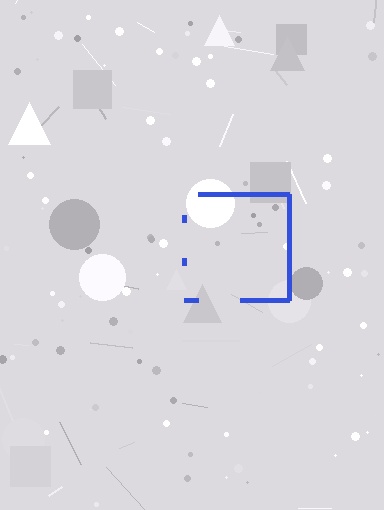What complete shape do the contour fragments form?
The contour fragments form a square.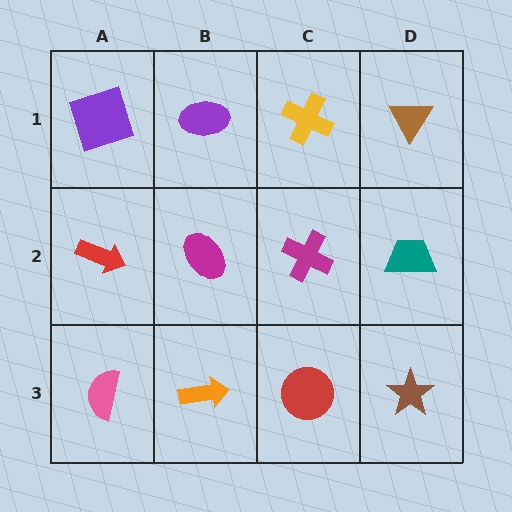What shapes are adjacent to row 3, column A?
A red arrow (row 2, column A), an orange arrow (row 3, column B).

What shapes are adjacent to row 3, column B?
A magenta ellipse (row 2, column B), a pink semicircle (row 3, column A), a red circle (row 3, column C).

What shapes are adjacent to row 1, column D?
A teal trapezoid (row 2, column D), a yellow cross (row 1, column C).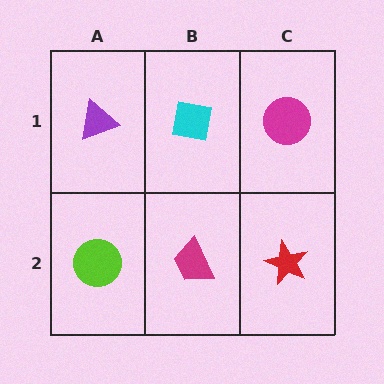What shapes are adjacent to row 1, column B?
A magenta trapezoid (row 2, column B), a purple triangle (row 1, column A), a magenta circle (row 1, column C).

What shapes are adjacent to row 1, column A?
A lime circle (row 2, column A), a cyan square (row 1, column B).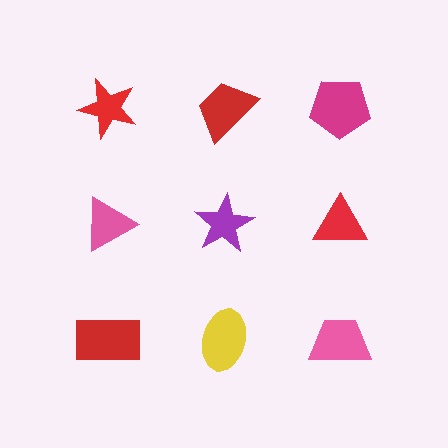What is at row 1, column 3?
A magenta pentagon.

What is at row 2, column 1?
A pink triangle.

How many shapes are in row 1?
3 shapes.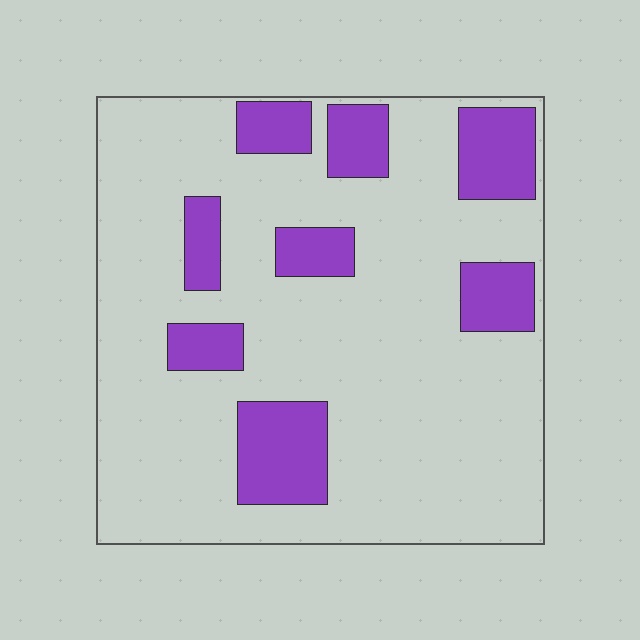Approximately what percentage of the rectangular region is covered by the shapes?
Approximately 20%.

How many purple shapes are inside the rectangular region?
8.